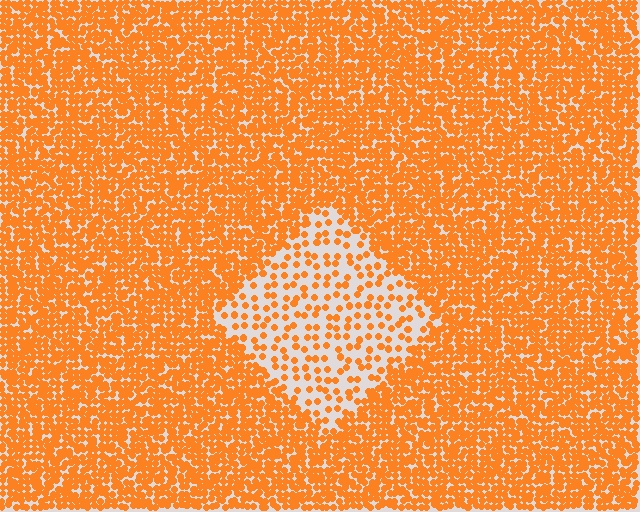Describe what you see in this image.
The image contains small orange elements arranged at two different densities. A diamond-shaped region is visible where the elements are less densely packed than the surrounding area.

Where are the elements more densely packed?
The elements are more densely packed outside the diamond boundary.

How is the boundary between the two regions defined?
The boundary is defined by a change in element density (approximately 2.9x ratio). All elements are the same color, size, and shape.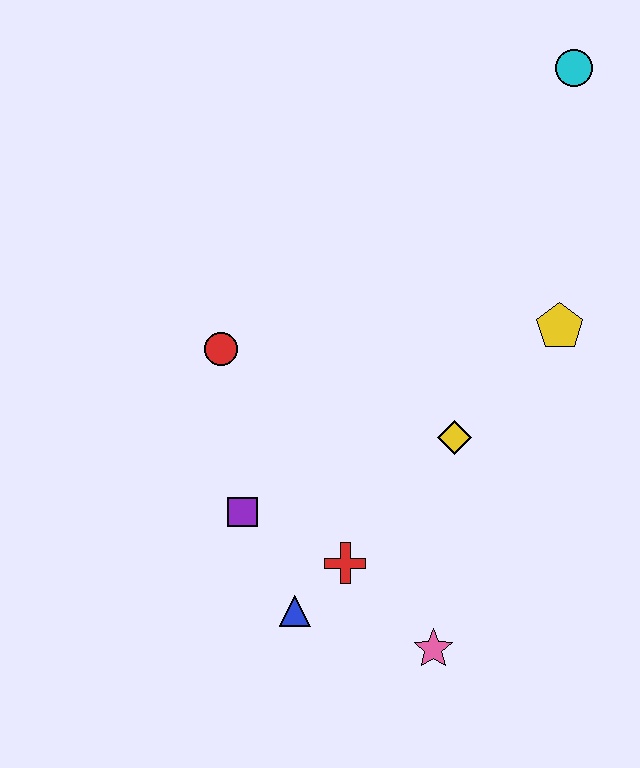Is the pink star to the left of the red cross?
No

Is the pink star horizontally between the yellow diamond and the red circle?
Yes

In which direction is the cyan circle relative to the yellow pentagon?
The cyan circle is above the yellow pentagon.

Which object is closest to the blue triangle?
The red cross is closest to the blue triangle.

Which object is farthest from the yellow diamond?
The cyan circle is farthest from the yellow diamond.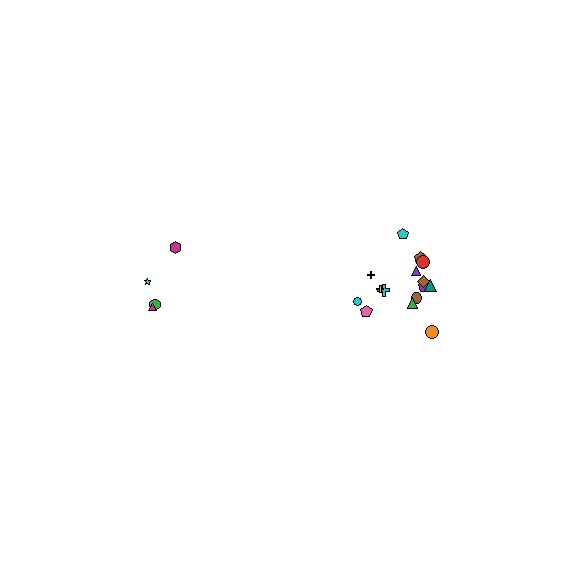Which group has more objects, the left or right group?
The right group.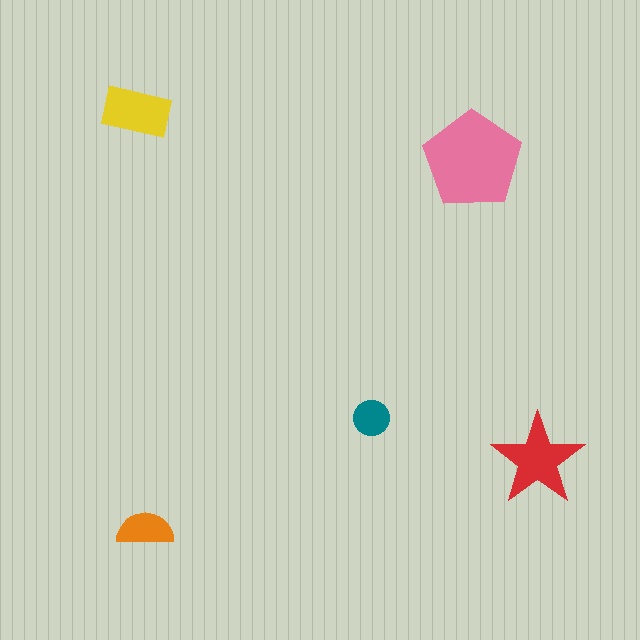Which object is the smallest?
The teal circle.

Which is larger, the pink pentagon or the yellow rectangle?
The pink pentagon.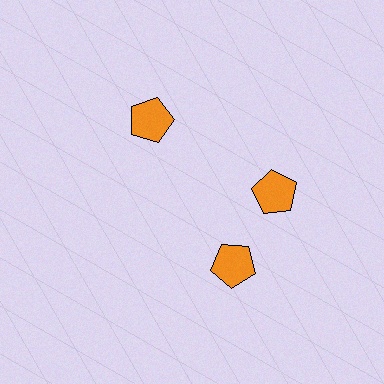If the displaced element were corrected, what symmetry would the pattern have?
It would have 3-fold rotational symmetry — the pattern would map onto itself every 120 degrees.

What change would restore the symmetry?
The symmetry would be restored by rotating it back into even spacing with its neighbors so that all 3 pentagons sit at equal angles and equal distance from the center.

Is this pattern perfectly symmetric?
No. The 3 orange pentagons are arranged in a ring, but one element near the 7 o'clock position is rotated out of alignment along the ring, breaking the 3-fold rotational symmetry.